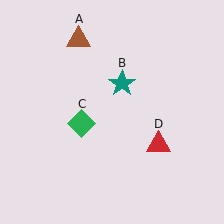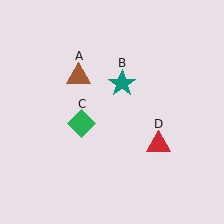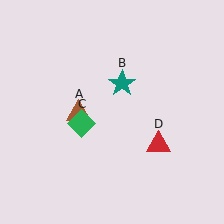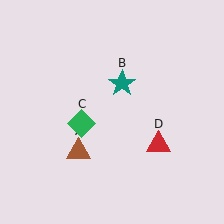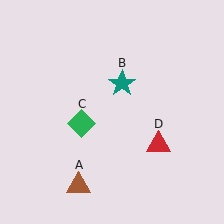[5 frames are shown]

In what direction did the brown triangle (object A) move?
The brown triangle (object A) moved down.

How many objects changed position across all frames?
1 object changed position: brown triangle (object A).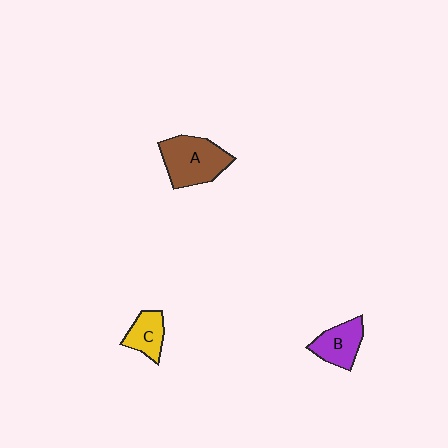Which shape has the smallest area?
Shape C (yellow).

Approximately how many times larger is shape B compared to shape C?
Approximately 1.2 times.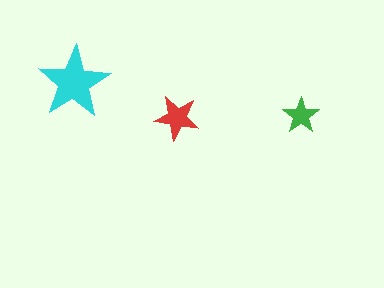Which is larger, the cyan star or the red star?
The cyan one.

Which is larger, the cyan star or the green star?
The cyan one.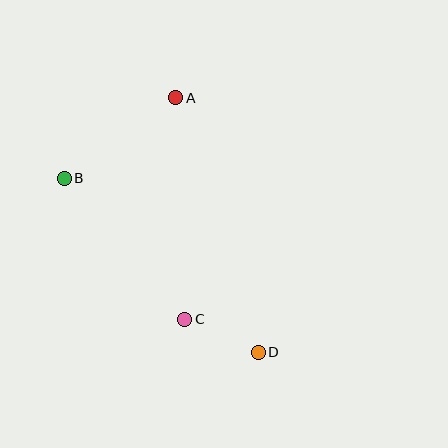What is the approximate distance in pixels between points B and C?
The distance between B and C is approximately 185 pixels.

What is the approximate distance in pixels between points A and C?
The distance between A and C is approximately 222 pixels.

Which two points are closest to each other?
Points C and D are closest to each other.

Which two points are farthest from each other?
Points A and D are farthest from each other.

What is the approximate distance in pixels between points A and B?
The distance between A and B is approximately 137 pixels.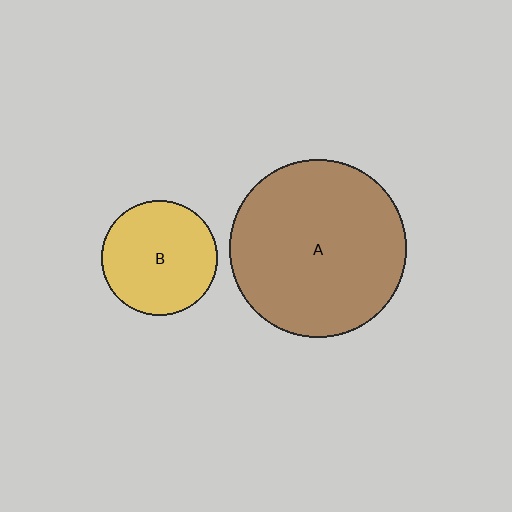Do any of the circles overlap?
No, none of the circles overlap.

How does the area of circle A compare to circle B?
Approximately 2.4 times.